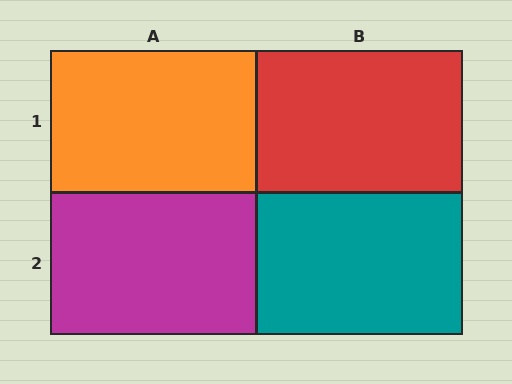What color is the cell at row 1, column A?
Orange.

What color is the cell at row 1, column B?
Red.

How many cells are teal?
1 cell is teal.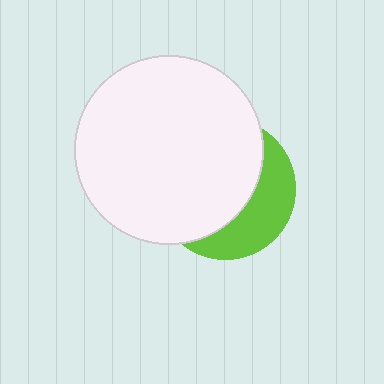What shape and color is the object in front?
The object in front is a white circle.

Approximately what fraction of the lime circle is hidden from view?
Roughly 65% of the lime circle is hidden behind the white circle.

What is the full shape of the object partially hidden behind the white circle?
The partially hidden object is a lime circle.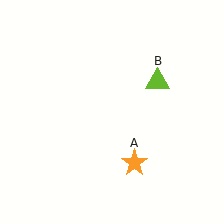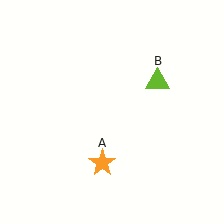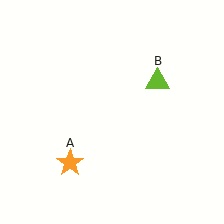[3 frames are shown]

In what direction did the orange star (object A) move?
The orange star (object A) moved left.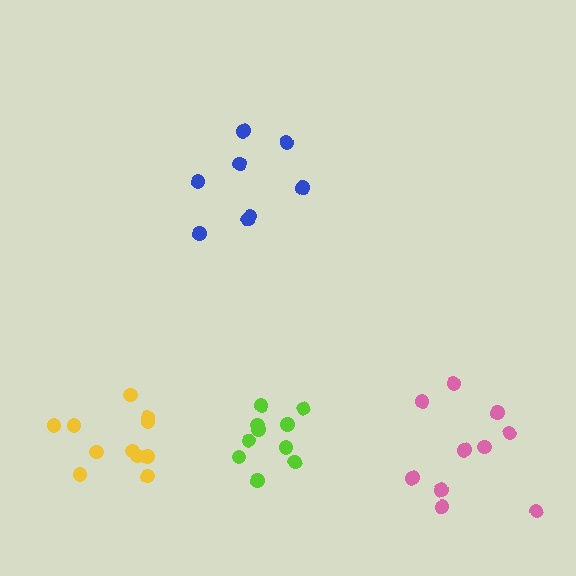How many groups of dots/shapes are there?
There are 4 groups.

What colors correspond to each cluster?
The clusters are colored: pink, lime, yellow, blue.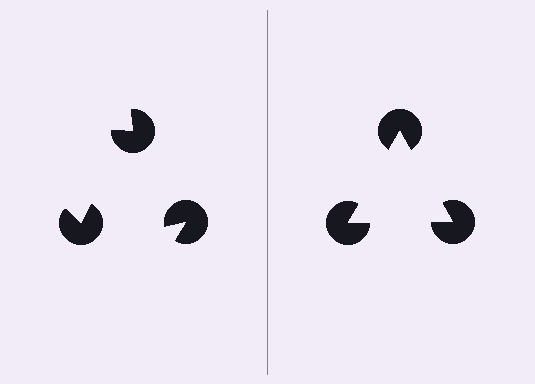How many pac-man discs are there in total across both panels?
6 — 3 on each side.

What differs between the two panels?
The pac-man discs are positioned identically on both sides; only the wedge orientations differ. On the right they align to a triangle; on the left they are misaligned.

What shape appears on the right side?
An illusory triangle.